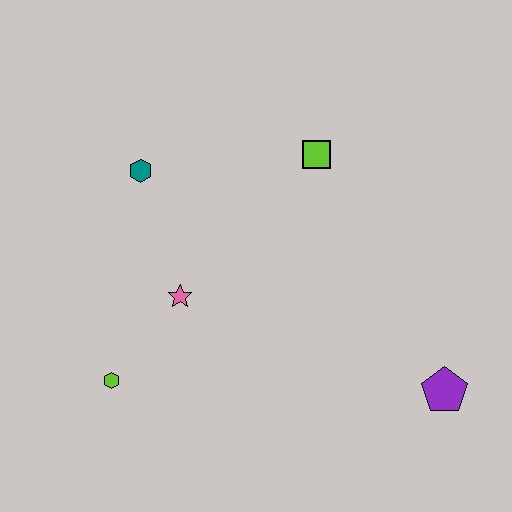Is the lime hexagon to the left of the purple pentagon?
Yes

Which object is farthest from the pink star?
The purple pentagon is farthest from the pink star.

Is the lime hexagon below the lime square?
Yes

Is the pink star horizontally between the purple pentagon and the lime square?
No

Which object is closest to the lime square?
The teal hexagon is closest to the lime square.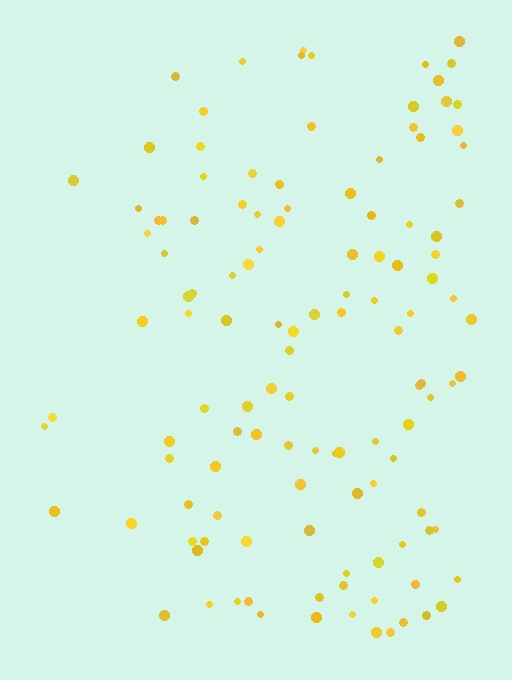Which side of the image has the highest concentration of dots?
The right.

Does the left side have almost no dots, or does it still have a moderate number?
Still a moderate number, just noticeably fewer than the right.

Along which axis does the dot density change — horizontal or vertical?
Horizontal.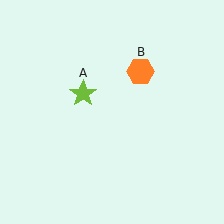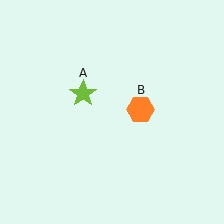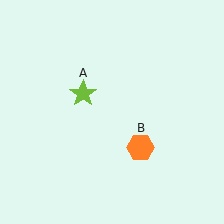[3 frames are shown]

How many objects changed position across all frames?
1 object changed position: orange hexagon (object B).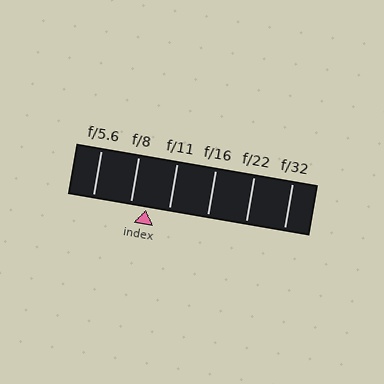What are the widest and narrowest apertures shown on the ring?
The widest aperture shown is f/5.6 and the narrowest is f/32.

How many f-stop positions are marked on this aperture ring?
There are 6 f-stop positions marked.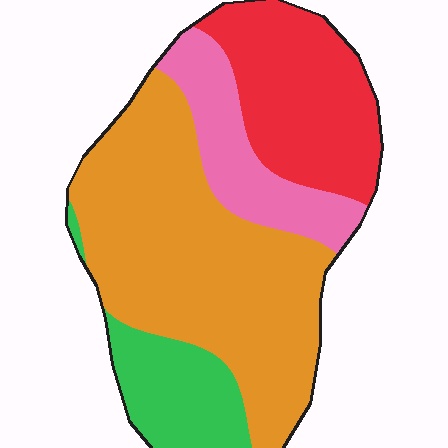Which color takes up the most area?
Orange, at roughly 50%.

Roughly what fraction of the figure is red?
Red takes up less than a quarter of the figure.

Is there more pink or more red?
Red.